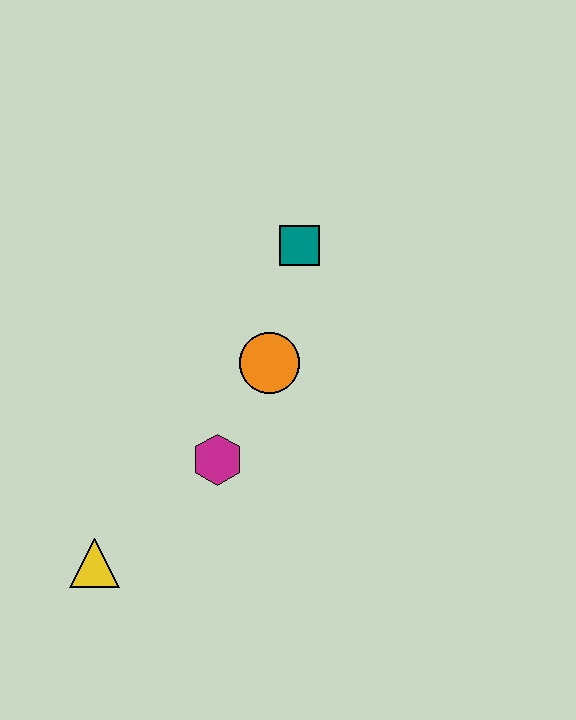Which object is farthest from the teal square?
The yellow triangle is farthest from the teal square.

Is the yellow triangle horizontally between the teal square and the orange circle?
No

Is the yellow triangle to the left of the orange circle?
Yes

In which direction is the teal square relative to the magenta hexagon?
The teal square is above the magenta hexagon.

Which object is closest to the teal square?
The orange circle is closest to the teal square.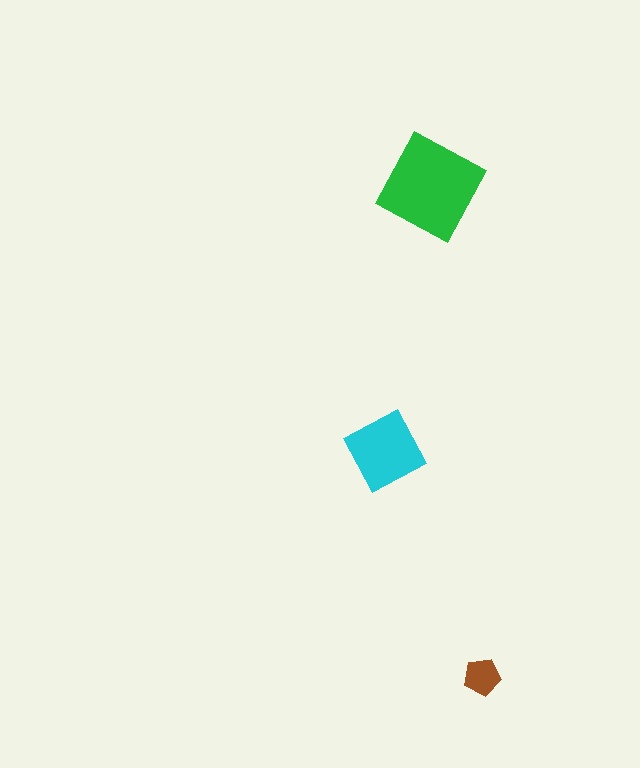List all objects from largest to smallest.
The green square, the cyan diamond, the brown pentagon.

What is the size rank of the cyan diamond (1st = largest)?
2nd.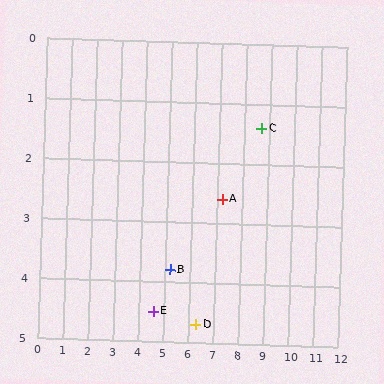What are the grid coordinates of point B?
Point B is at approximately (5.2, 3.8).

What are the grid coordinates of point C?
Point C is at approximately (8.7, 1.4).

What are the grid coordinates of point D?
Point D is at approximately (6.3, 4.7).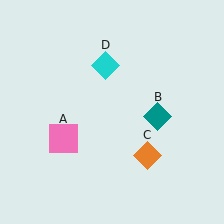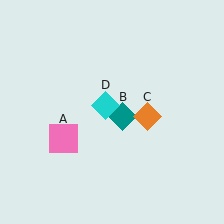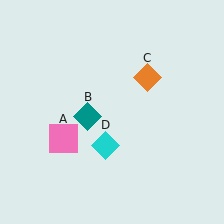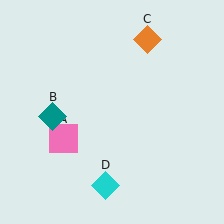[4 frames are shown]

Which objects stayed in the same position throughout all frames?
Pink square (object A) remained stationary.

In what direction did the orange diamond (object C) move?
The orange diamond (object C) moved up.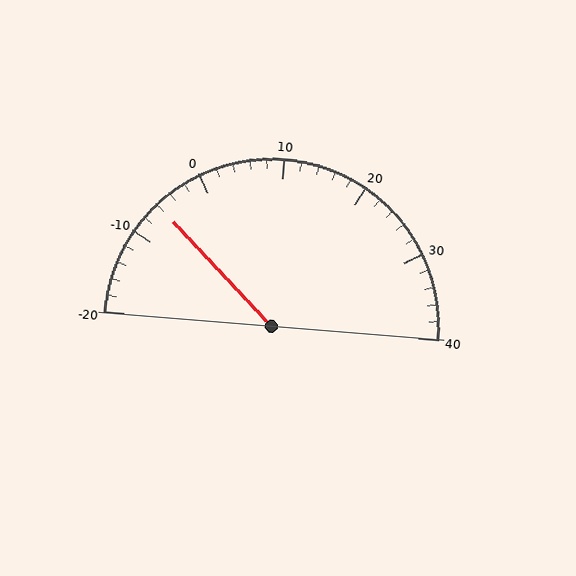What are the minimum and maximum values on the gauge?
The gauge ranges from -20 to 40.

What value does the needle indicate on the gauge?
The needle indicates approximately -6.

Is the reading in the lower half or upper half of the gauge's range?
The reading is in the lower half of the range (-20 to 40).